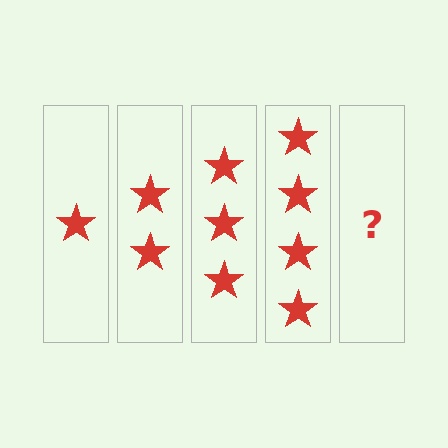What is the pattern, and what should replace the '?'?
The pattern is that each step adds one more star. The '?' should be 5 stars.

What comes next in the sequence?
The next element should be 5 stars.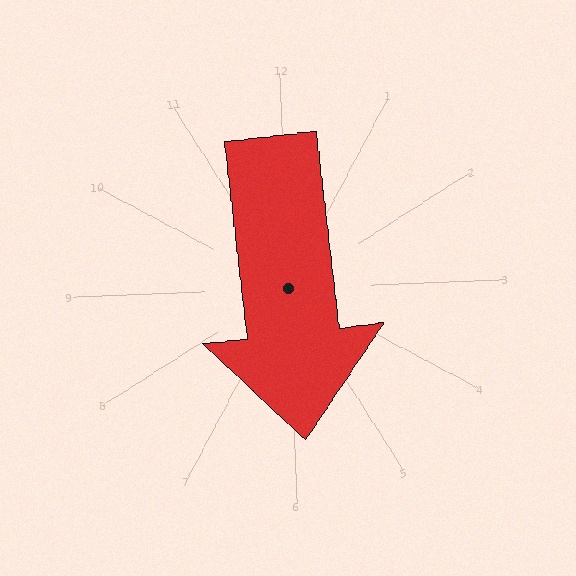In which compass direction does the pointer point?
South.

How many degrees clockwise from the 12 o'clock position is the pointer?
Approximately 176 degrees.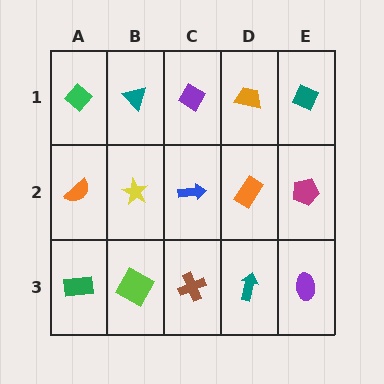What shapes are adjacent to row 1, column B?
A yellow star (row 2, column B), a green diamond (row 1, column A), a purple diamond (row 1, column C).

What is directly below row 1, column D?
An orange rectangle.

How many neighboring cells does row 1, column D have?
3.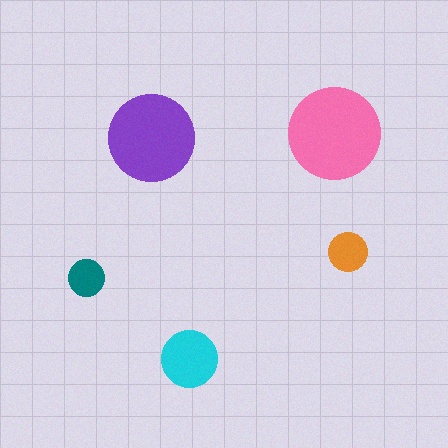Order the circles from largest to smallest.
the pink one, the purple one, the cyan one, the orange one, the teal one.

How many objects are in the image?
There are 5 objects in the image.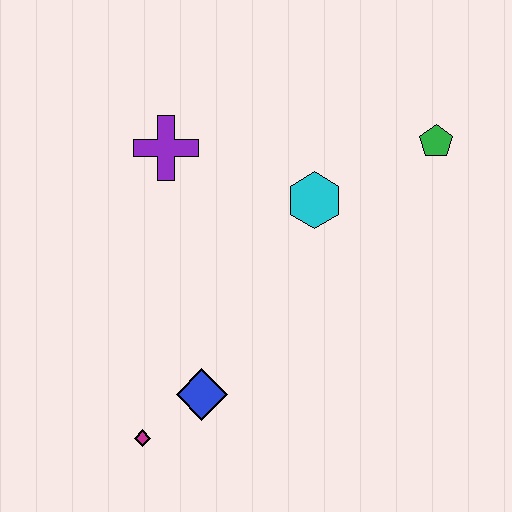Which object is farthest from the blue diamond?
The green pentagon is farthest from the blue diamond.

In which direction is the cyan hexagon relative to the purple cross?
The cyan hexagon is to the right of the purple cross.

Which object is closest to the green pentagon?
The cyan hexagon is closest to the green pentagon.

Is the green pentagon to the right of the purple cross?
Yes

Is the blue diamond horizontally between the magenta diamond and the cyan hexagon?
Yes